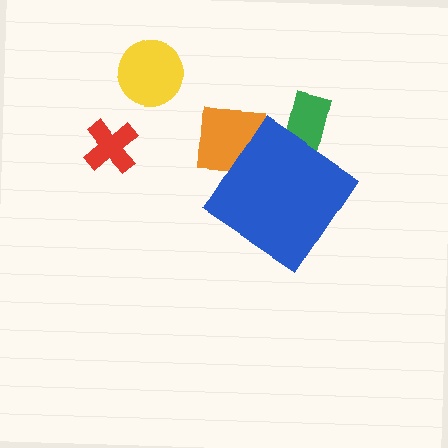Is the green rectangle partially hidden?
Yes, the green rectangle is partially hidden behind the blue diamond.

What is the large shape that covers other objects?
A blue diamond.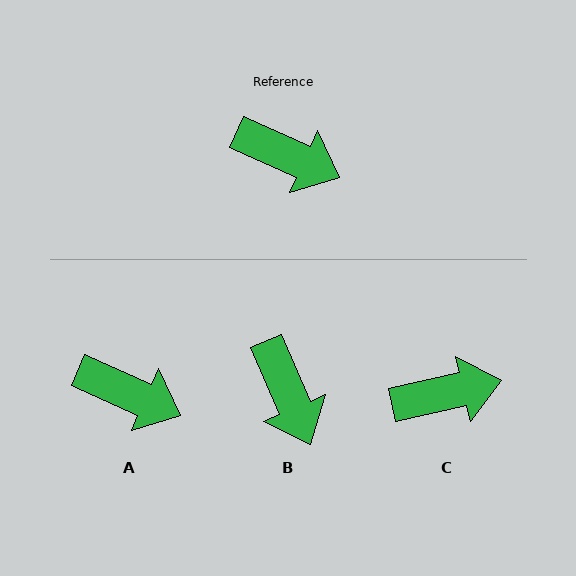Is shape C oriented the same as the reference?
No, it is off by about 37 degrees.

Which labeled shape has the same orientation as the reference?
A.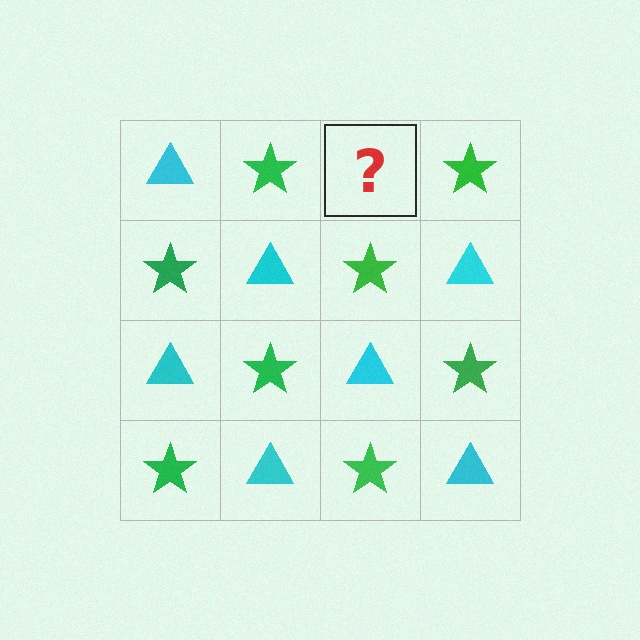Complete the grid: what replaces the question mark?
The question mark should be replaced with a cyan triangle.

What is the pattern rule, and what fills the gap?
The rule is that it alternates cyan triangle and green star in a checkerboard pattern. The gap should be filled with a cyan triangle.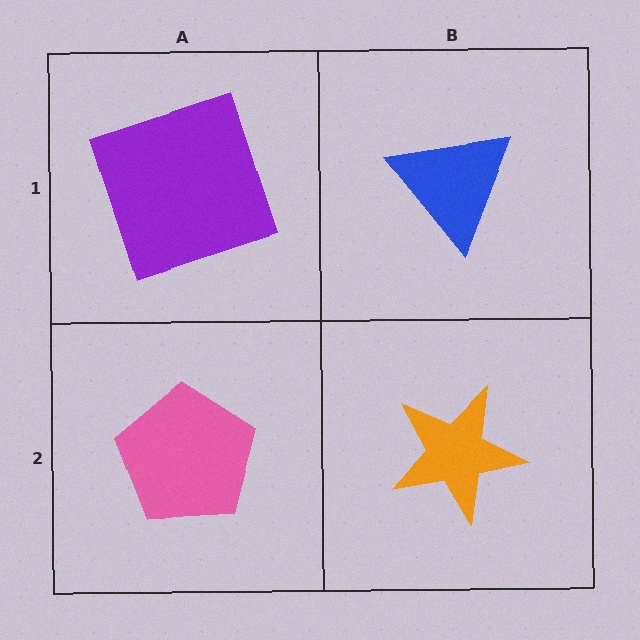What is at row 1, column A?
A purple square.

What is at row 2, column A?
A pink pentagon.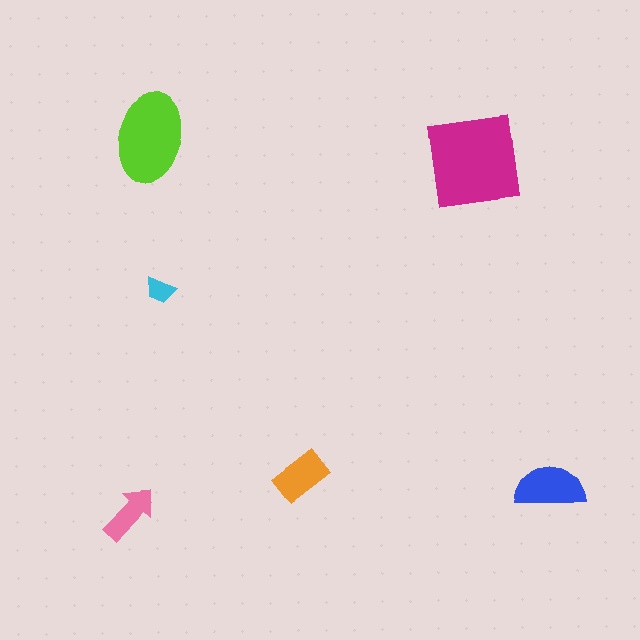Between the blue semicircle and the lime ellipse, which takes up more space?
The lime ellipse.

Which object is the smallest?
The cyan trapezoid.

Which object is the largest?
The magenta square.